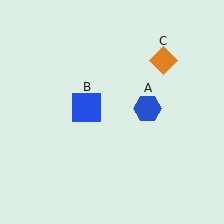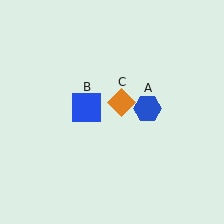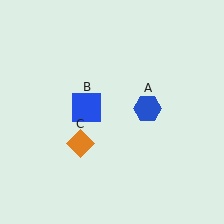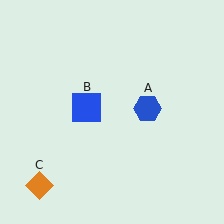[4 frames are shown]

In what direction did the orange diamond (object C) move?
The orange diamond (object C) moved down and to the left.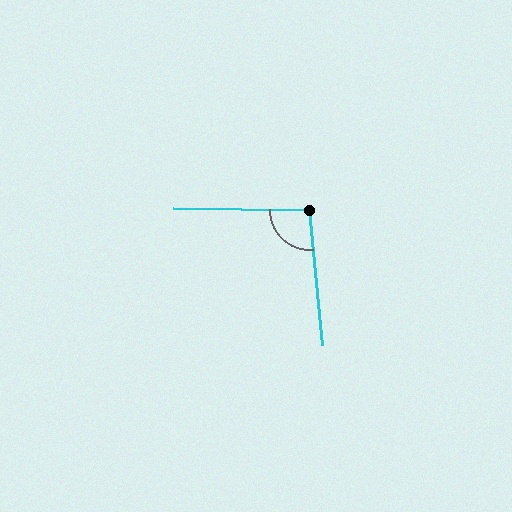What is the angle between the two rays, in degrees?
Approximately 96 degrees.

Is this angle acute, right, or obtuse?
It is obtuse.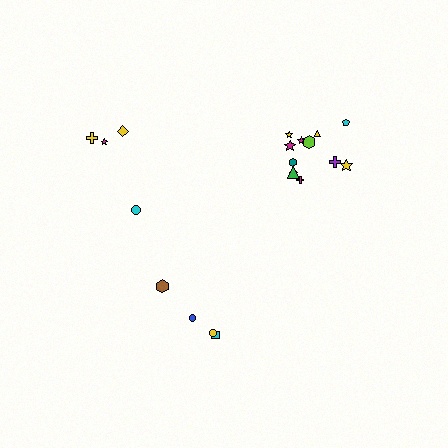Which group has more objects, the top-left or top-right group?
The top-right group.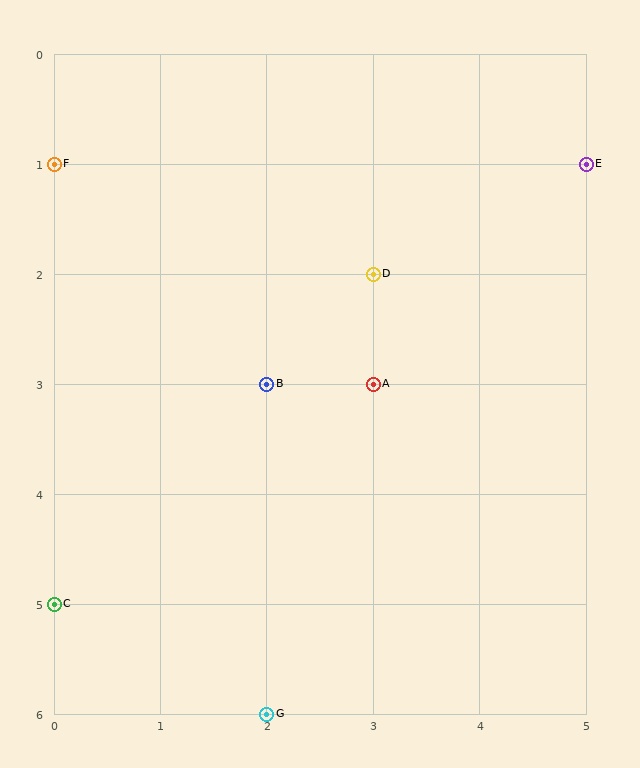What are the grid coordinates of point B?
Point B is at grid coordinates (2, 3).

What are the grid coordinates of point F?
Point F is at grid coordinates (0, 1).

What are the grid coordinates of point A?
Point A is at grid coordinates (3, 3).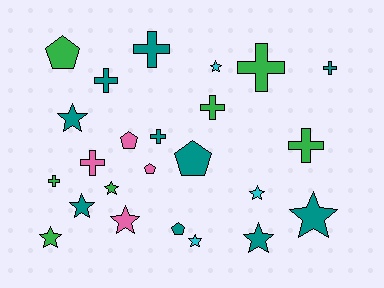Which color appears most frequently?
Teal, with 10 objects.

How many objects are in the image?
There are 24 objects.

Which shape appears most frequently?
Star, with 10 objects.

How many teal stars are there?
There are 4 teal stars.